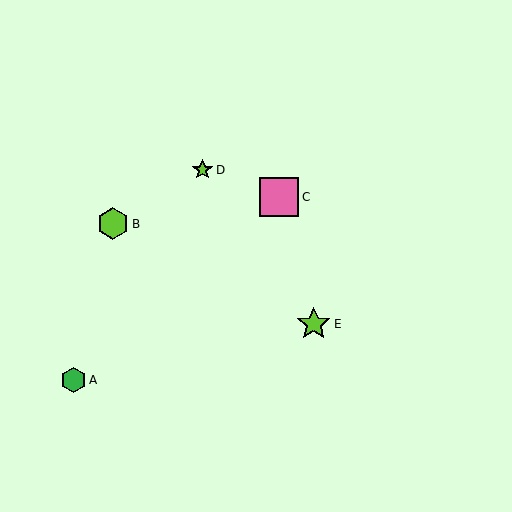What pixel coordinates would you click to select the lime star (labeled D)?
Click at (202, 170) to select the lime star D.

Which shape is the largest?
The pink square (labeled C) is the largest.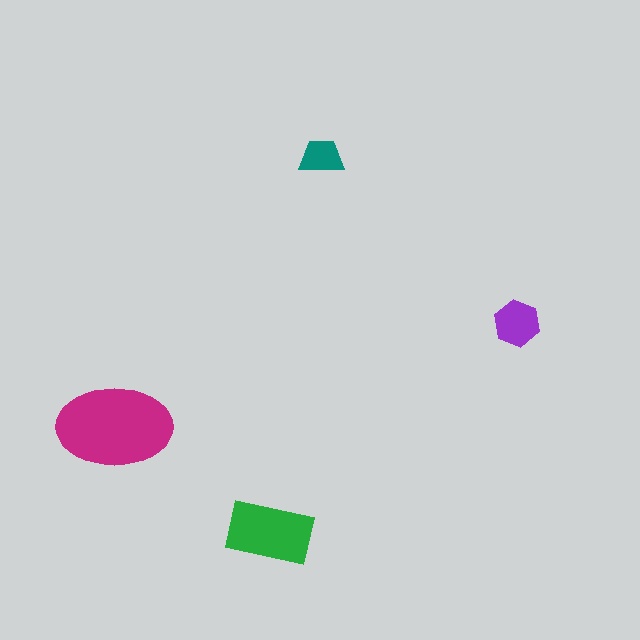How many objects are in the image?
There are 4 objects in the image.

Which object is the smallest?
The teal trapezoid.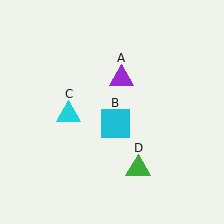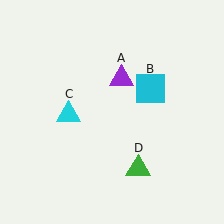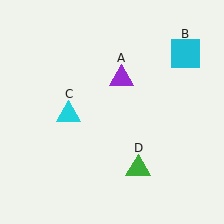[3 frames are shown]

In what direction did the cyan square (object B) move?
The cyan square (object B) moved up and to the right.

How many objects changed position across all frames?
1 object changed position: cyan square (object B).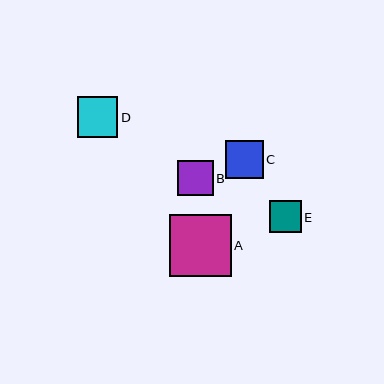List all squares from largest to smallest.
From largest to smallest: A, D, C, B, E.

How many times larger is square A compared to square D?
Square A is approximately 1.5 times the size of square D.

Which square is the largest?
Square A is the largest with a size of approximately 62 pixels.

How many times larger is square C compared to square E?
Square C is approximately 1.2 times the size of square E.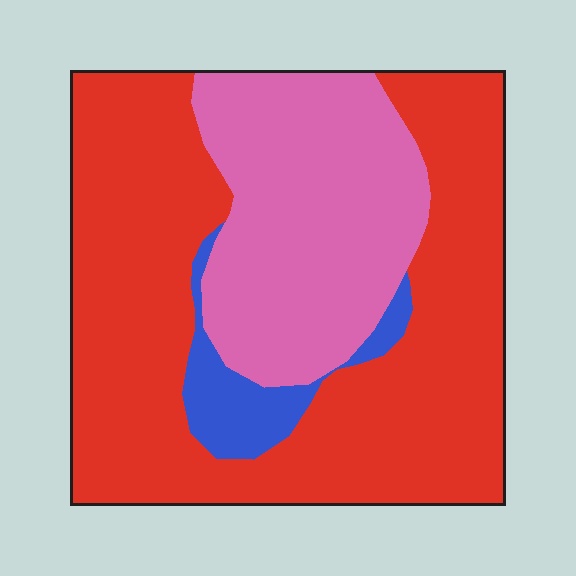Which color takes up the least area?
Blue, at roughly 5%.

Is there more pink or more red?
Red.